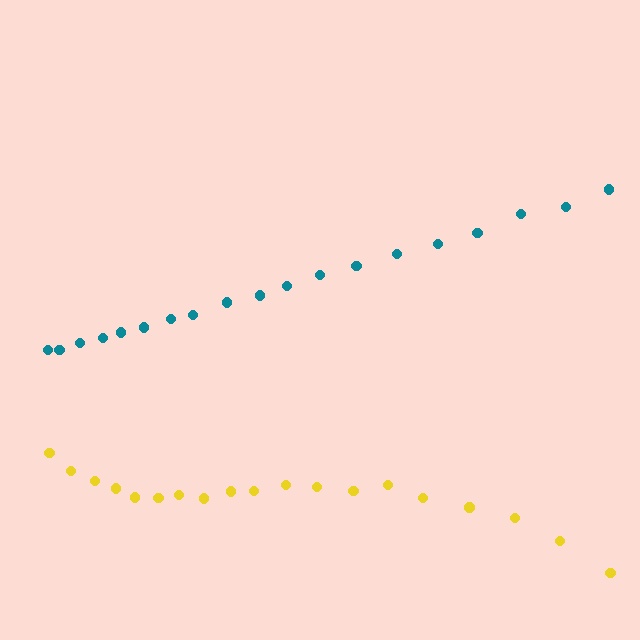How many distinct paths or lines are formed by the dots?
There are 2 distinct paths.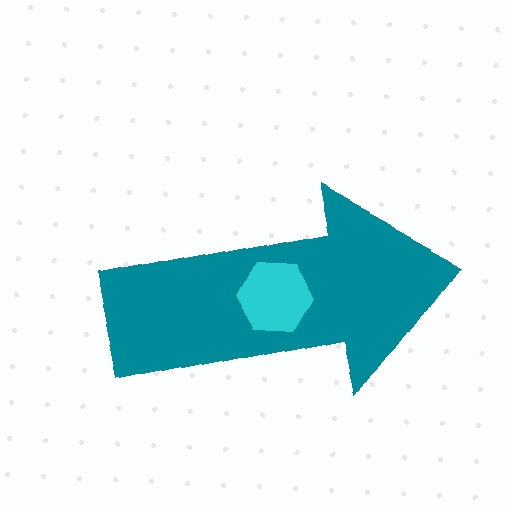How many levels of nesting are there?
2.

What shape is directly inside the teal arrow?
The cyan hexagon.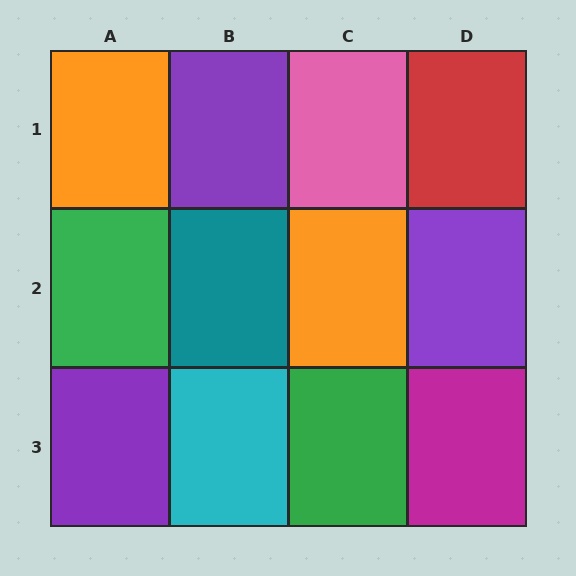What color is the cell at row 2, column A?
Green.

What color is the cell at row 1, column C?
Pink.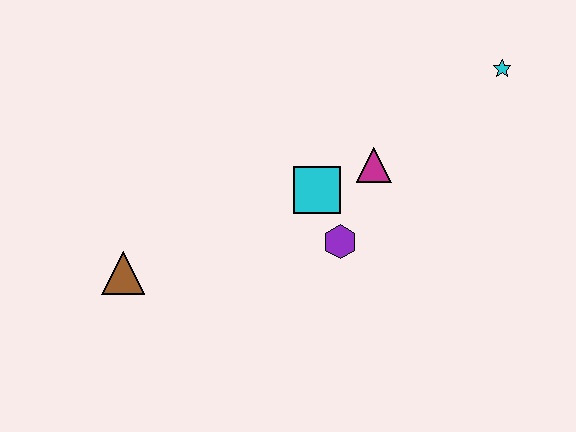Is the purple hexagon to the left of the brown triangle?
No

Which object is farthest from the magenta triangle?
The brown triangle is farthest from the magenta triangle.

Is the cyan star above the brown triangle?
Yes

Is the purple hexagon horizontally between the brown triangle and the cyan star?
Yes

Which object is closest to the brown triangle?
The cyan square is closest to the brown triangle.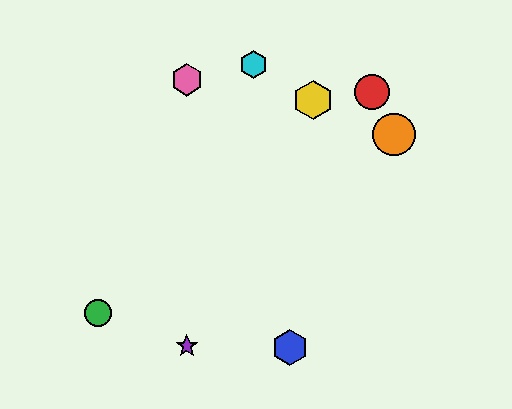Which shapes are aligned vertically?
The purple star, the pink hexagon are aligned vertically.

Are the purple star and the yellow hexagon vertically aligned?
No, the purple star is at x≈187 and the yellow hexagon is at x≈313.